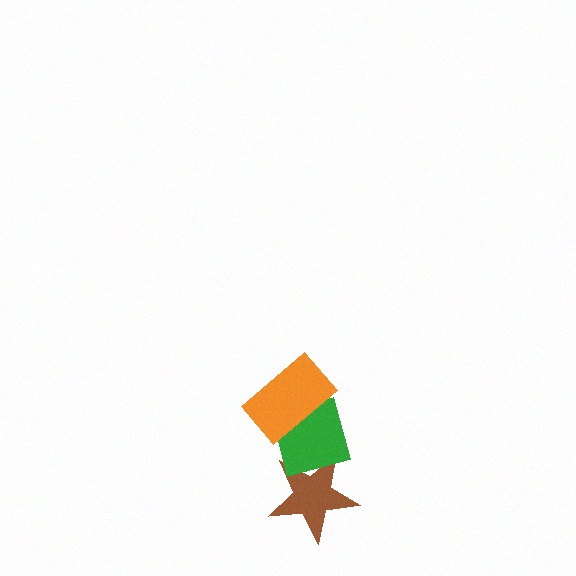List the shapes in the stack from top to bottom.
From top to bottom: the orange rectangle, the green square, the brown star.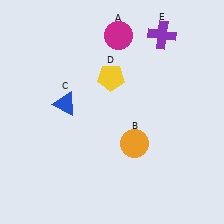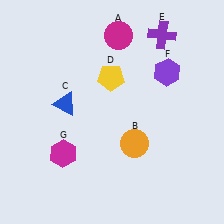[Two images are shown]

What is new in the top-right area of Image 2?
A purple hexagon (F) was added in the top-right area of Image 2.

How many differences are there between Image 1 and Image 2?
There are 2 differences between the two images.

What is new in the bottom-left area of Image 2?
A magenta hexagon (G) was added in the bottom-left area of Image 2.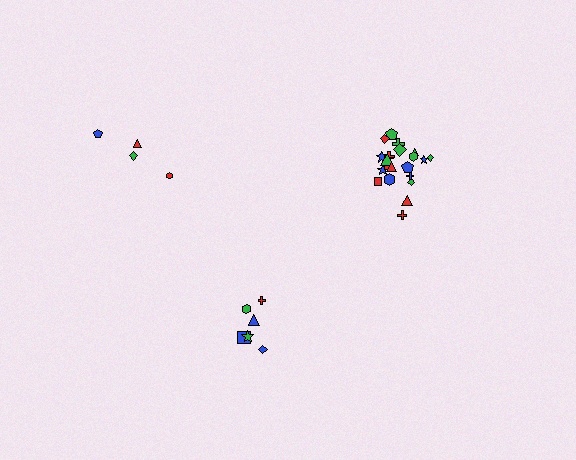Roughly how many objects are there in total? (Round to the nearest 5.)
Roughly 30 objects in total.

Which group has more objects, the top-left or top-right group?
The top-right group.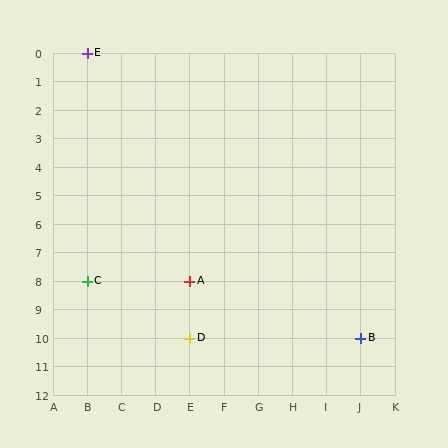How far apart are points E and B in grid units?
Points E and B are 8 columns and 10 rows apart (about 12.8 grid units diagonally).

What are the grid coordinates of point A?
Point A is at grid coordinates (E, 8).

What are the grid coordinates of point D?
Point D is at grid coordinates (E, 10).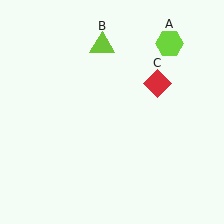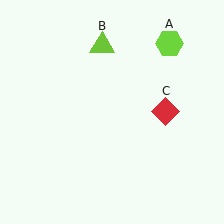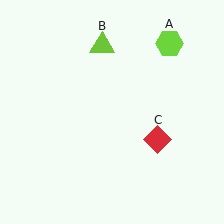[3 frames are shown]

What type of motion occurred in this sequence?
The red diamond (object C) rotated clockwise around the center of the scene.